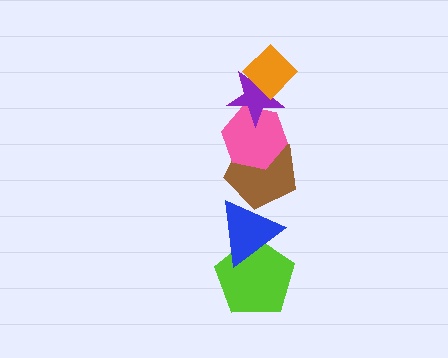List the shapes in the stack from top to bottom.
From top to bottom: the orange diamond, the purple star, the pink hexagon, the brown pentagon, the blue triangle, the lime pentagon.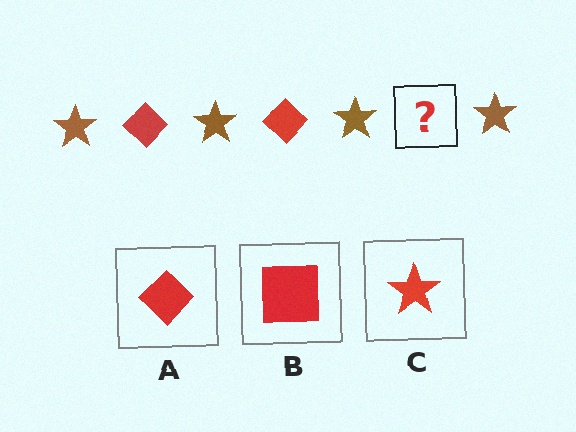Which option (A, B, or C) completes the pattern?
A.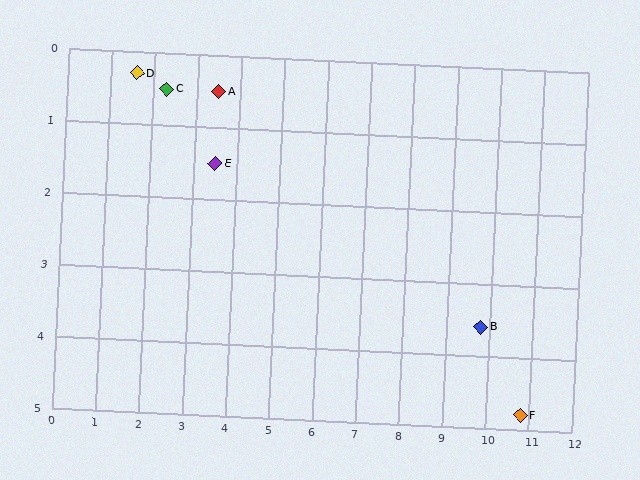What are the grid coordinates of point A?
Point A is at approximately (3.5, 0.5).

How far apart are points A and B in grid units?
Points A and B are about 7.0 grid units apart.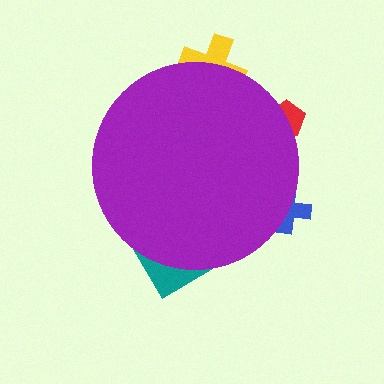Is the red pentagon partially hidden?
Yes, the red pentagon is partially hidden behind the purple circle.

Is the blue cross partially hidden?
Yes, the blue cross is partially hidden behind the purple circle.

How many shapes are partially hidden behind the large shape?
4 shapes are partially hidden.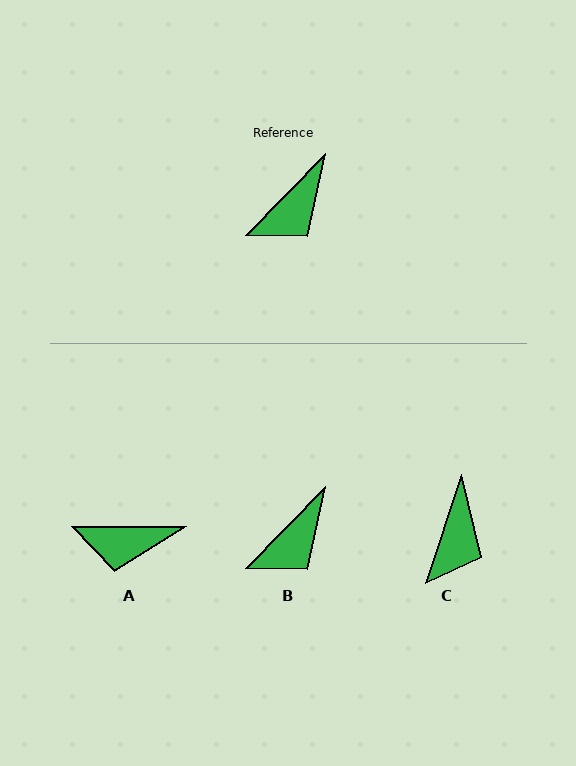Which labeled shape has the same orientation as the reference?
B.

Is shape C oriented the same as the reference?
No, it is off by about 25 degrees.